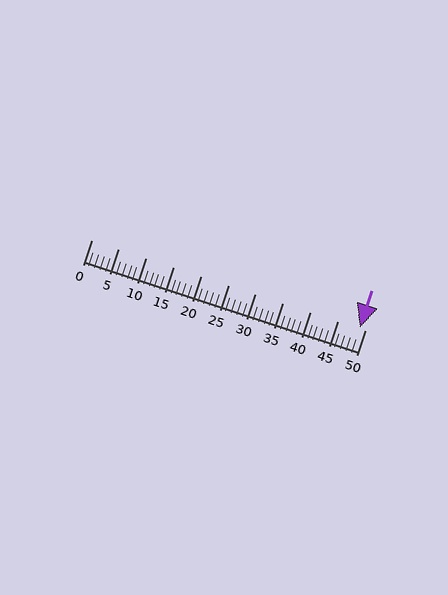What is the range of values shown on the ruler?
The ruler shows values from 0 to 50.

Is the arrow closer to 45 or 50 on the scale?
The arrow is closer to 50.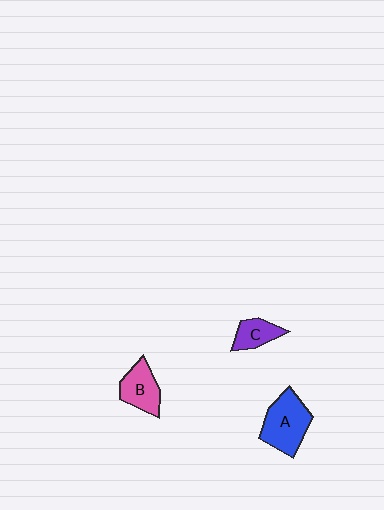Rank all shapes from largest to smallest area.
From largest to smallest: A (blue), B (pink), C (purple).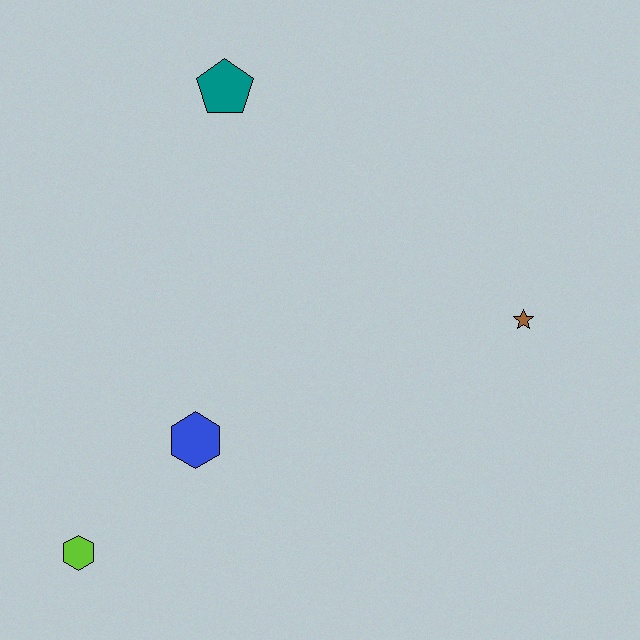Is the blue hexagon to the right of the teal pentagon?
No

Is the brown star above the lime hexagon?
Yes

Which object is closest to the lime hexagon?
The blue hexagon is closest to the lime hexagon.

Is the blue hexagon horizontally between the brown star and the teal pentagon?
No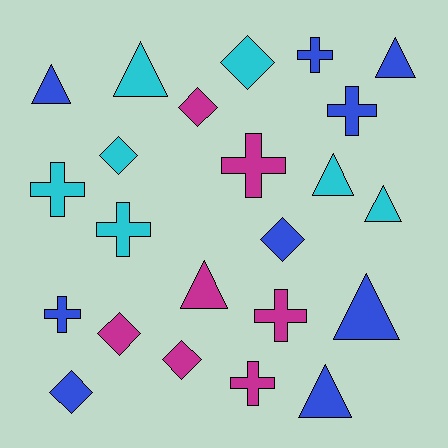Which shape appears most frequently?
Cross, with 8 objects.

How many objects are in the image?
There are 23 objects.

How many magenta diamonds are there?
There are 3 magenta diamonds.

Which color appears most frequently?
Blue, with 9 objects.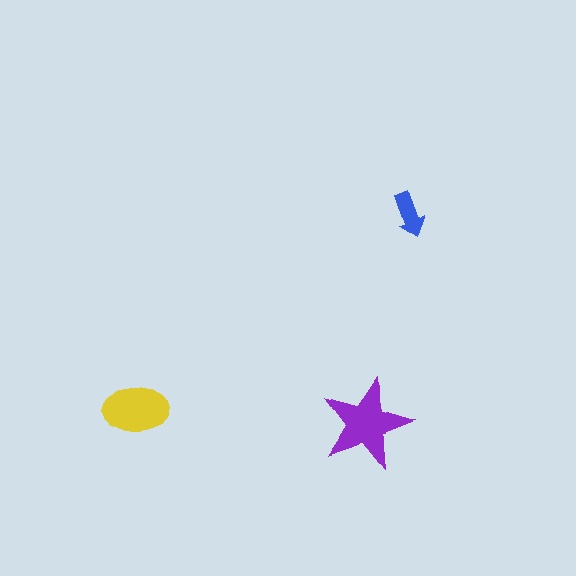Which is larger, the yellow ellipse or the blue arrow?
The yellow ellipse.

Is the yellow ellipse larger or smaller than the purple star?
Smaller.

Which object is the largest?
The purple star.